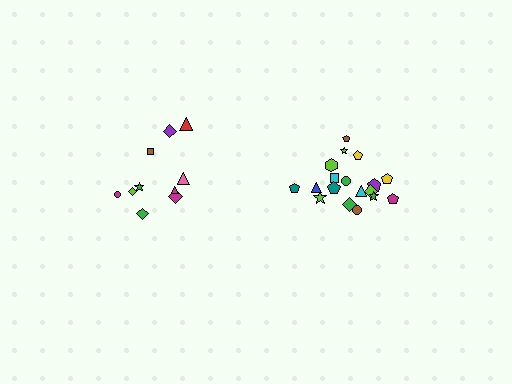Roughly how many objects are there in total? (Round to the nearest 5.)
Roughly 30 objects in total.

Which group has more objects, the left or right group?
The right group.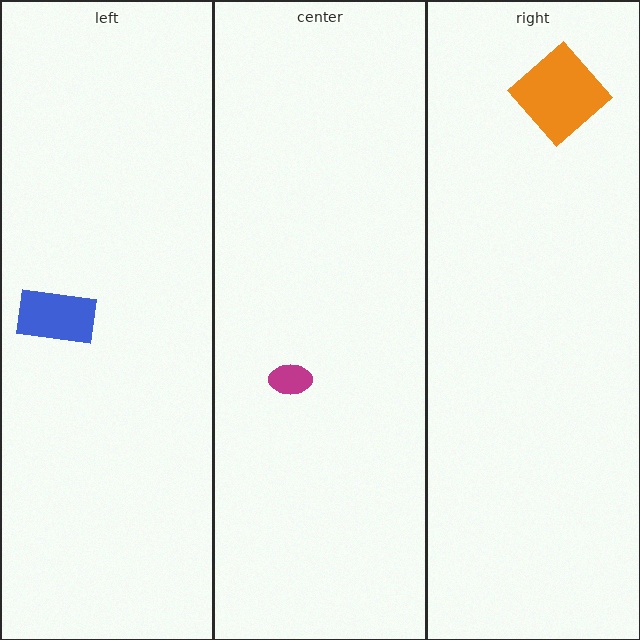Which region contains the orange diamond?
The right region.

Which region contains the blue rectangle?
The left region.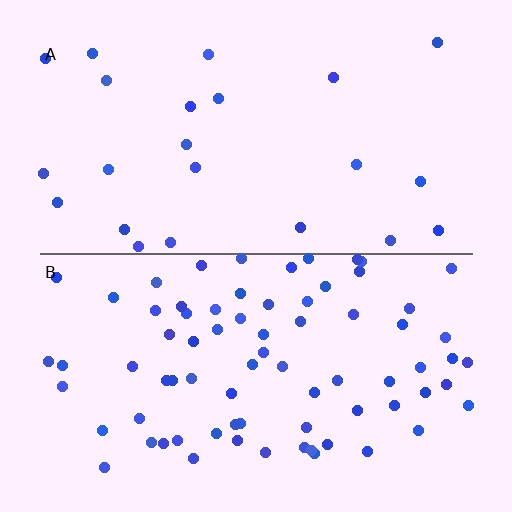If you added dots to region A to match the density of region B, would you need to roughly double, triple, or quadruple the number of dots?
Approximately triple.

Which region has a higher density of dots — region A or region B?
B (the bottom).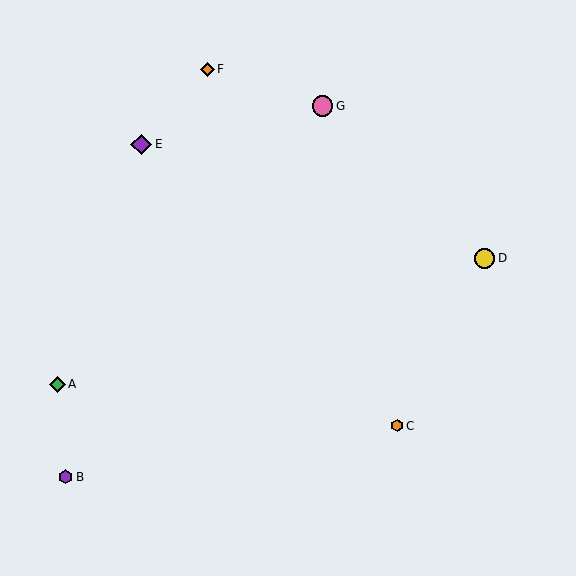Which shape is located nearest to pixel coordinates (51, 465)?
The purple hexagon (labeled B) at (66, 477) is nearest to that location.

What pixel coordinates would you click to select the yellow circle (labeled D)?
Click at (485, 258) to select the yellow circle D.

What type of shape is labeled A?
Shape A is a green diamond.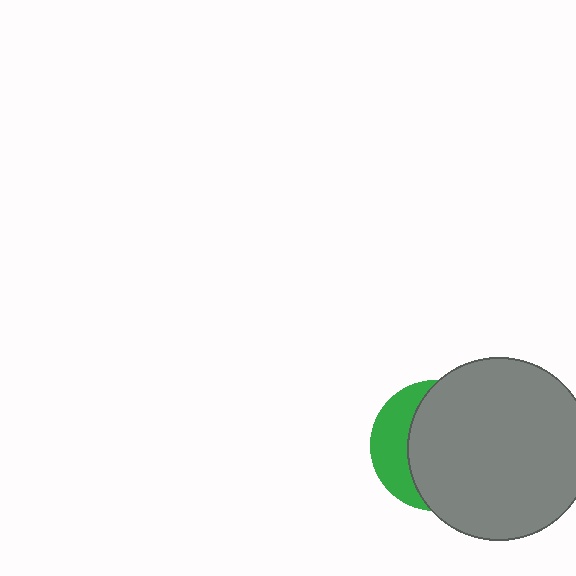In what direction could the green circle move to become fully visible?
The green circle could move left. That would shift it out from behind the gray circle entirely.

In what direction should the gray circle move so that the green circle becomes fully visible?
The gray circle should move right. That is the shortest direction to clear the overlap and leave the green circle fully visible.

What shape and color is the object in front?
The object in front is a gray circle.